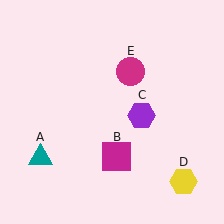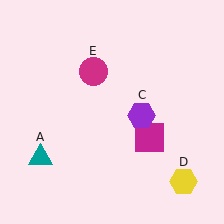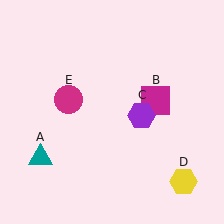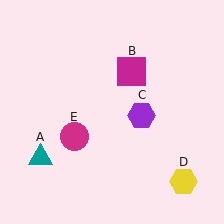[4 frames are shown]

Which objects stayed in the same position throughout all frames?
Teal triangle (object A) and purple hexagon (object C) and yellow hexagon (object D) remained stationary.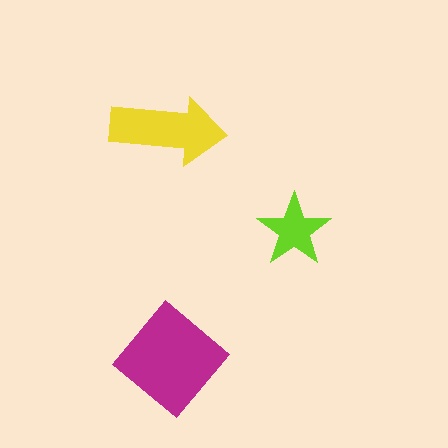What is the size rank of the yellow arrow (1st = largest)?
2nd.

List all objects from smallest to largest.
The lime star, the yellow arrow, the magenta diamond.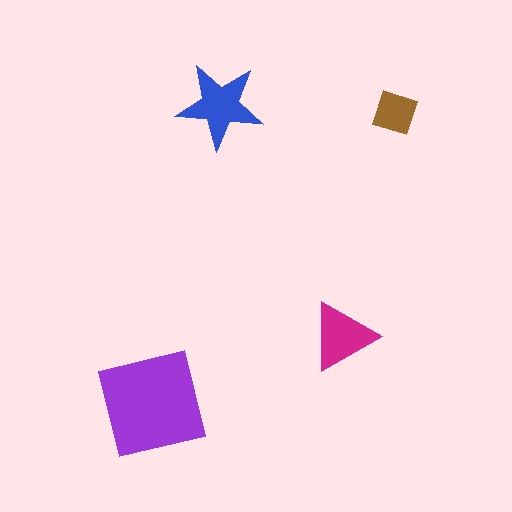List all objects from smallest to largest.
The brown diamond, the magenta triangle, the blue star, the purple square.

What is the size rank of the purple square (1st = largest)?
1st.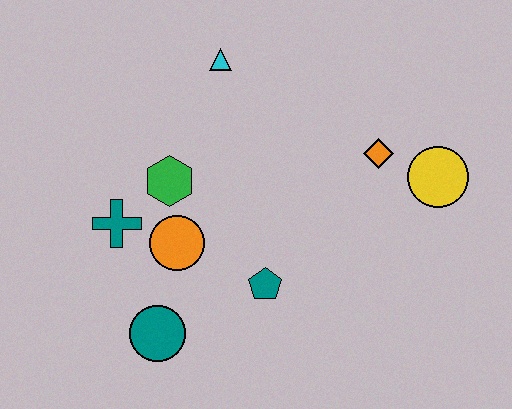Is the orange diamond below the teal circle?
No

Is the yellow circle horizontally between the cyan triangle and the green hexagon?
No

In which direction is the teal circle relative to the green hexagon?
The teal circle is below the green hexagon.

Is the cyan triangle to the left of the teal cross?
No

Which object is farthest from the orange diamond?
The teal circle is farthest from the orange diamond.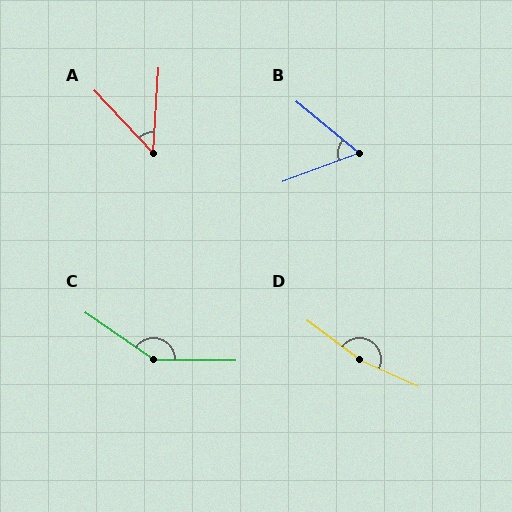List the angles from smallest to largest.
A (47°), B (60°), C (146°), D (167°).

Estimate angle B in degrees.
Approximately 60 degrees.